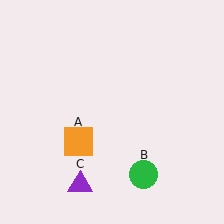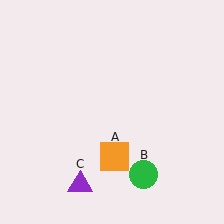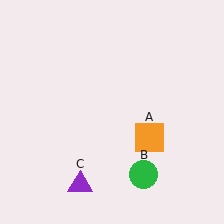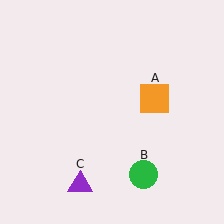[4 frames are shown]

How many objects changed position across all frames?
1 object changed position: orange square (object A).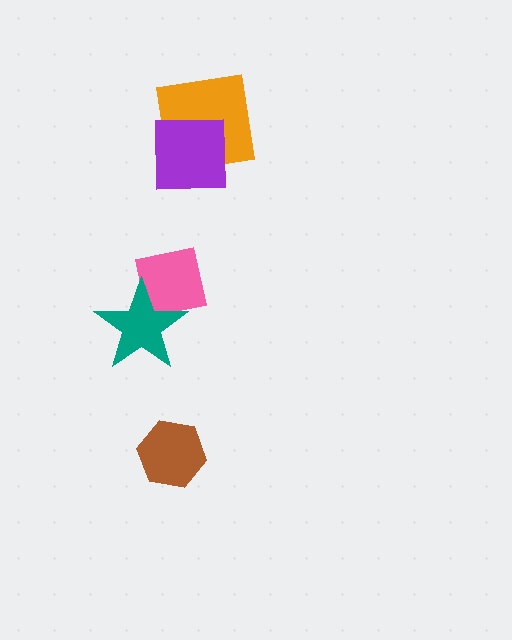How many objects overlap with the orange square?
1 object overlaps with the orange square.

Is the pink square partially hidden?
Yes, it is partially covered by another shape.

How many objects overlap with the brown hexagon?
0 objects overlap with the brown hexagon.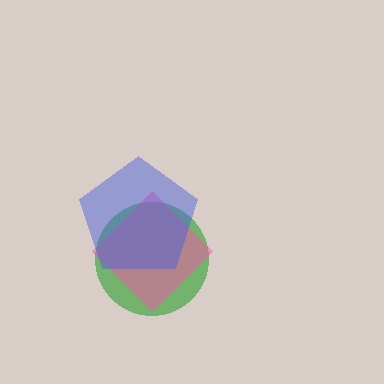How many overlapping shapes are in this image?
There are 3 overlapping shapes in the image.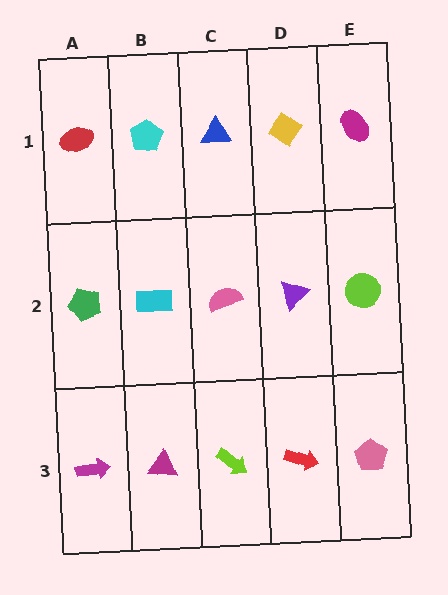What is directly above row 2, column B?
A cyan pentagon.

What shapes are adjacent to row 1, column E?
A lime circle (row 2, column E), a yellow diamond (row 1, column D).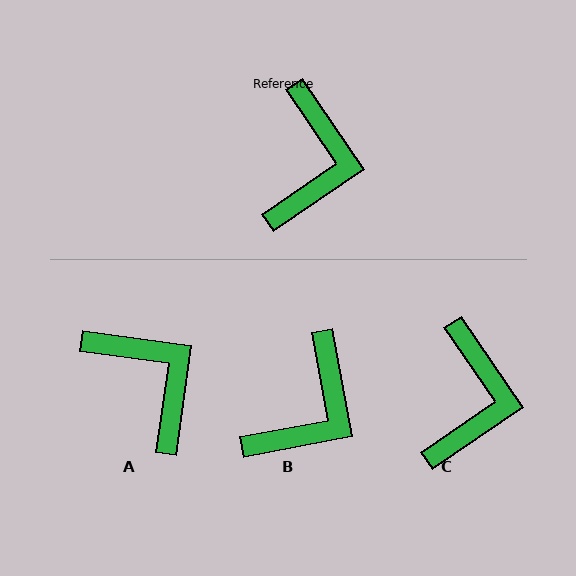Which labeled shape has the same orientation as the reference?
C.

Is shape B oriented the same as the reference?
No, it is off by about 24 degrees.